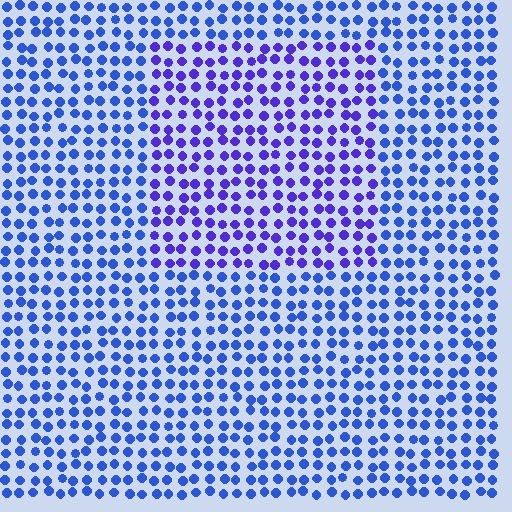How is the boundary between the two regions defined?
The boundary is defined purely by a slight shift in hue (about 28 degrees). Spacing, size, and orientation are identical on both sides.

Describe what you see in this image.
The image is filled with small blue elements in a uniform arrangement. A rectangle-shaped region is visible where the elements are tinted to a slightly different hue, forming a subtle color boundary.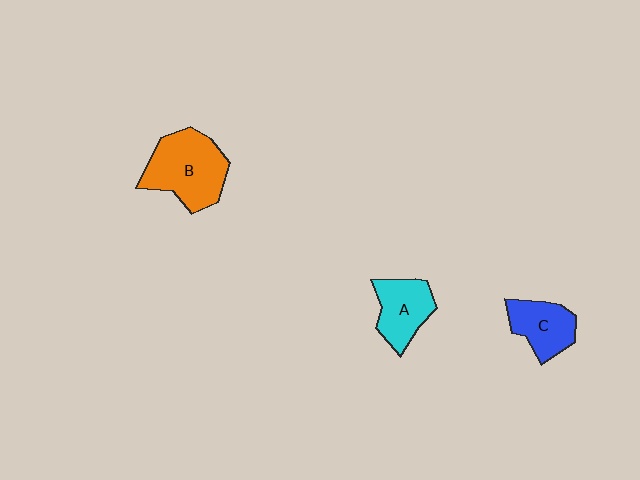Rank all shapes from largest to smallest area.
From largest to smallest: B (orange), A (cyan), C (blue).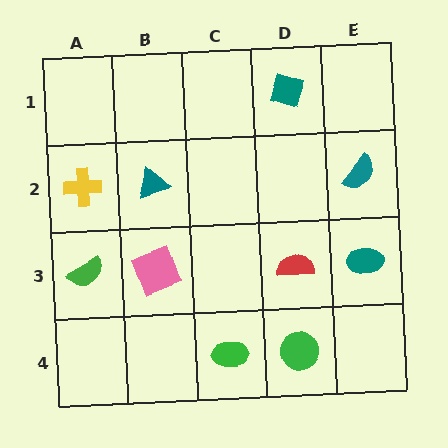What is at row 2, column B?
A teal triangle.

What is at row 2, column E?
A teal semicircle.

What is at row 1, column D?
A teal diamond.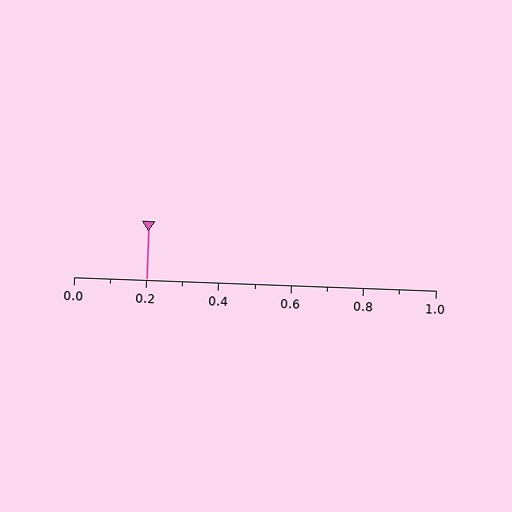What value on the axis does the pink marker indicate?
The marker indicates approximately 0.2.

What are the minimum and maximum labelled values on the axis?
The axis runs from 0.0 to 1.0.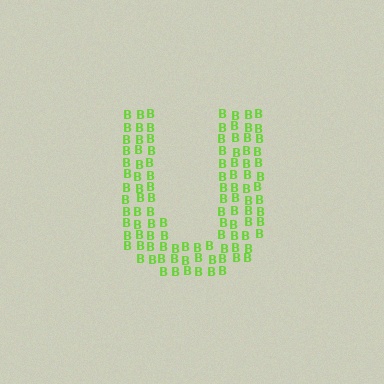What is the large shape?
The large shape is the letter U.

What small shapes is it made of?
It is made of small letter B's.